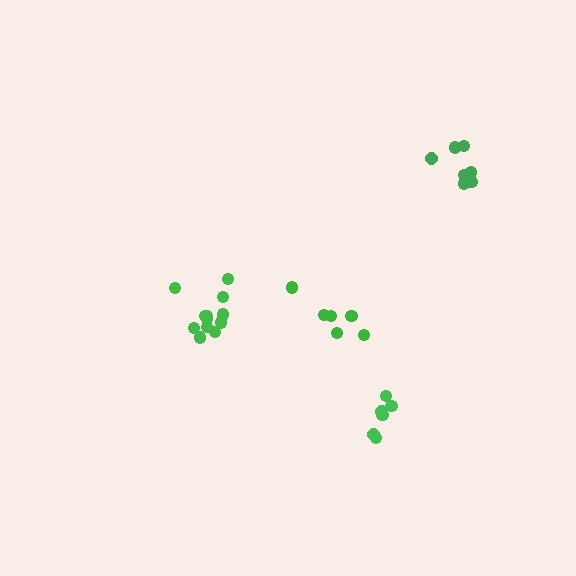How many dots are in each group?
Group 1: 7 dots, Group 2: 6 dots, Group 3: 12 dots, Group 4: 6 dots (31 total).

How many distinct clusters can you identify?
There are 4 distinct clusters.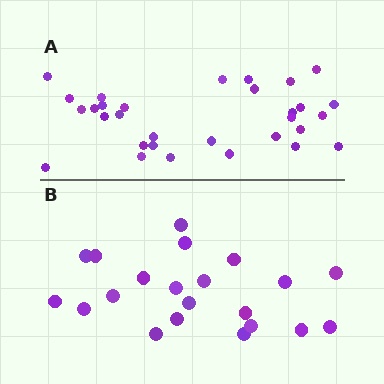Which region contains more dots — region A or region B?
Region A (the top region) has more dots.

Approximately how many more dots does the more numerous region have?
Region A has roughly 10 or so more dots than region B.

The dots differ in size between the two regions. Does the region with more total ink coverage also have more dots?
No. Region B has more total ink coverage because its dots are larger, but region A actually contains more individual dots. Total area can be misleading — the number of items is what matters here.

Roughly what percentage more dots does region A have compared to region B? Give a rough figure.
About 50% more.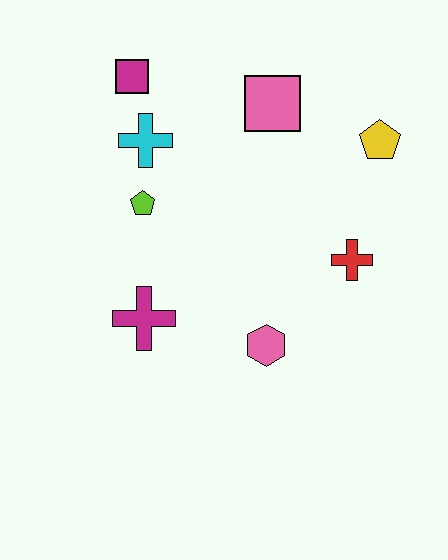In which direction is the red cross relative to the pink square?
The red cross is below the pink square.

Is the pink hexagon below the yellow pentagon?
Yes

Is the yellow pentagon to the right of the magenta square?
Yes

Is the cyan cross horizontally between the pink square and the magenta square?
Yes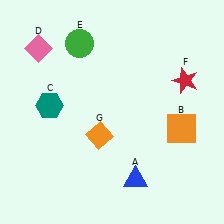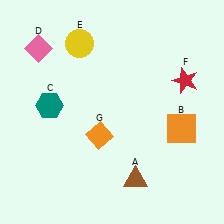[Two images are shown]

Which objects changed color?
A changed from blue to brown. E changed from green to yellow.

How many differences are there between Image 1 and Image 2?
There are 2 differences between the two images.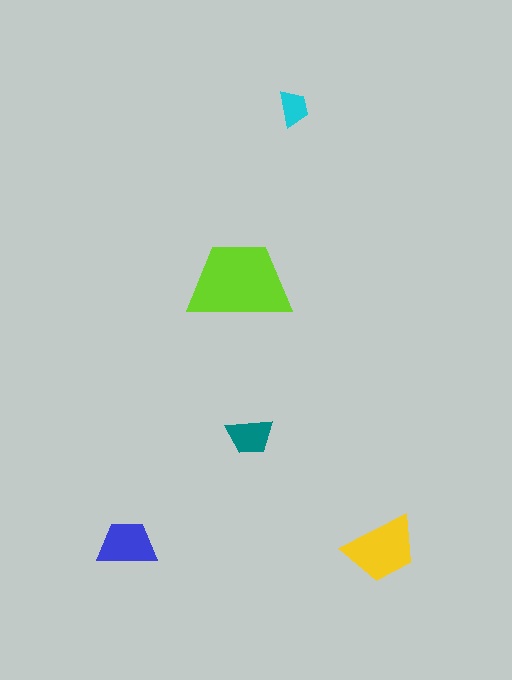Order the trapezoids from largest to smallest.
the lime one, the yellow one, the blue one, the teal one, the cyan one.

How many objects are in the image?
There are 5 objects in the image.